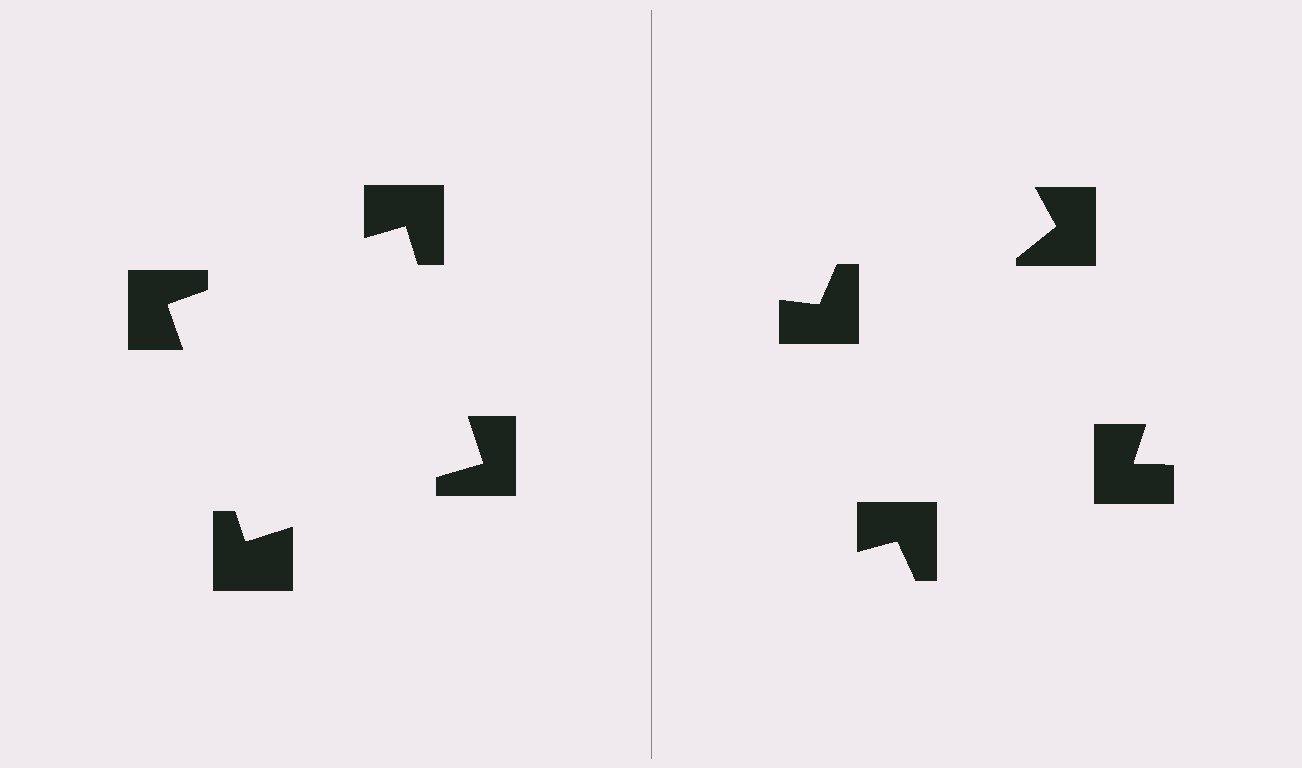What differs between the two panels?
The notched squares are positioned identically on both sides; only the wedge orientations differ. On the left they align to a square; on the right they are misaligned.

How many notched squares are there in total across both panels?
8 — 4 on each side.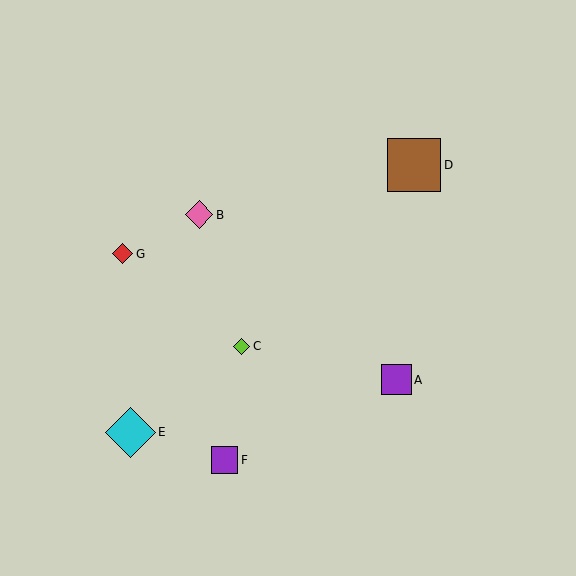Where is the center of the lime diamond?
The center of the lime diamond is at (241, 346).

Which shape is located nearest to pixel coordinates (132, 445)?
The cyan diamond (labeled E) at (131, 432) is nearest to that location.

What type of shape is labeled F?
Shape F is a purple square.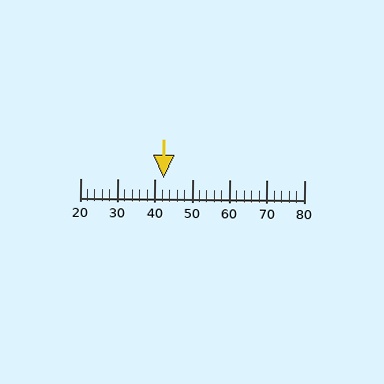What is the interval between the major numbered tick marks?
The major tick marks are spaced 10 units apart.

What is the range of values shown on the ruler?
The ruler shows values from 20 to 80.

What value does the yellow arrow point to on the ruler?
The yellow arrow points to approximately 42.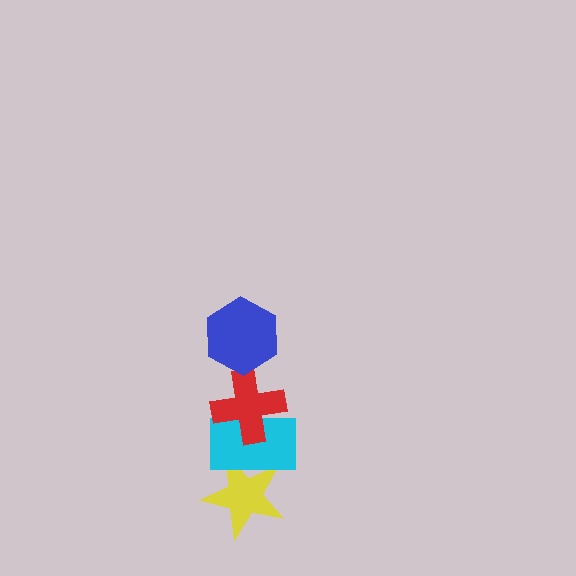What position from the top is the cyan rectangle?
The cyan rectangle is 3rd from the top.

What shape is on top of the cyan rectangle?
The red cross is on top of the cyan rectangle.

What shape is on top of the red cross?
The blue hexagon is on top of the red cross.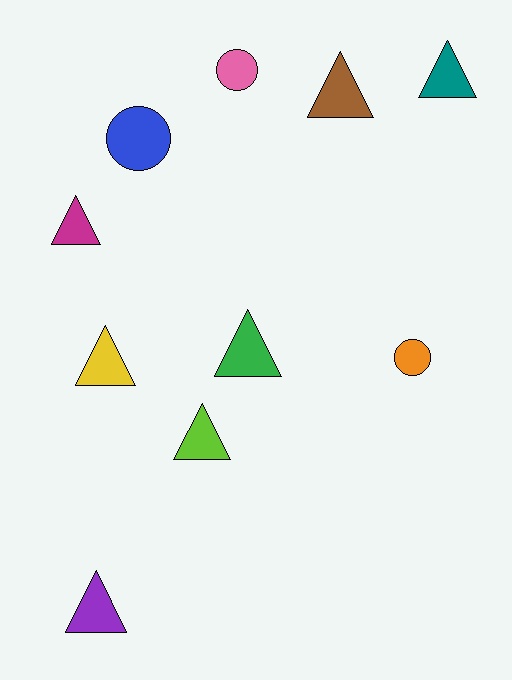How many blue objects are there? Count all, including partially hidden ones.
There is 1 blue object.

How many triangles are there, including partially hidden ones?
There are 7 triangles.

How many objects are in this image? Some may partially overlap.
There are 10 objects.